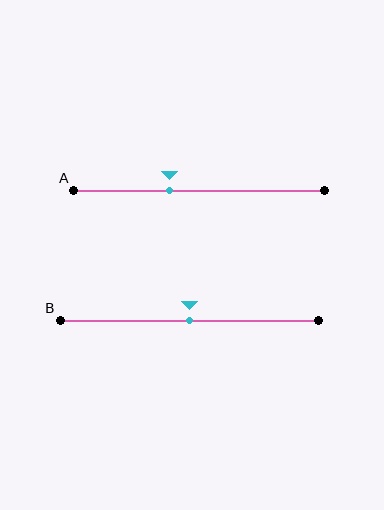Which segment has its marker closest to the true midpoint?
Segment B has its marker closest to the true midpoint.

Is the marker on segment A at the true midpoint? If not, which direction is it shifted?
No, the marker on segment A is shifted to the left by about 12% of the segment length.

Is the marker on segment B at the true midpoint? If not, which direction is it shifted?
Yes, the marker on segment B is at the true midpoint.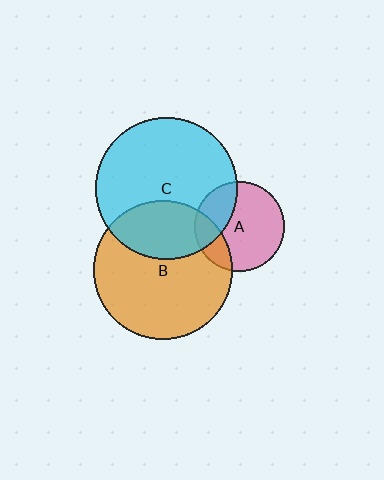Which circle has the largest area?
Circle C (cyan).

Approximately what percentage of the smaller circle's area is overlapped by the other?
Approximately 30%.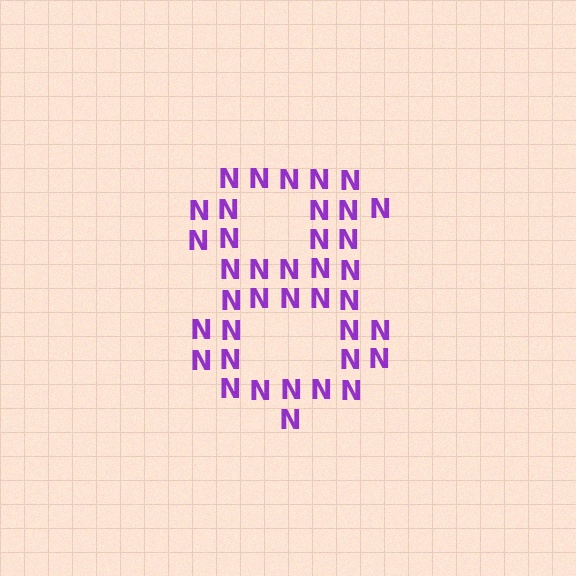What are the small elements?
The small elements are letter N's.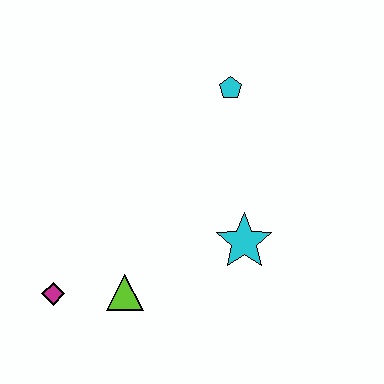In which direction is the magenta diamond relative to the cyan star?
The magenta diamond is to the left of the cyan star.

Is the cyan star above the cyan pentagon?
No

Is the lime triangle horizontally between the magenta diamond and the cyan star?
Yes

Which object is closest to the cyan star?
The lime triangle is closest to the cyan star.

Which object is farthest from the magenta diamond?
The cyan pentagon is farthest from the magenta diamond.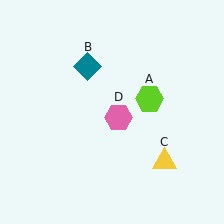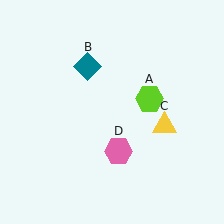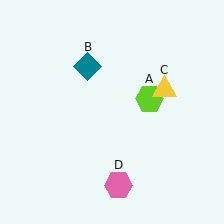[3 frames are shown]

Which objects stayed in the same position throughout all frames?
Lime hexagon (object A) and teal diamond (object B) remained stationary.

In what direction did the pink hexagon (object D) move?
The pink hexagon (object D) moved down.